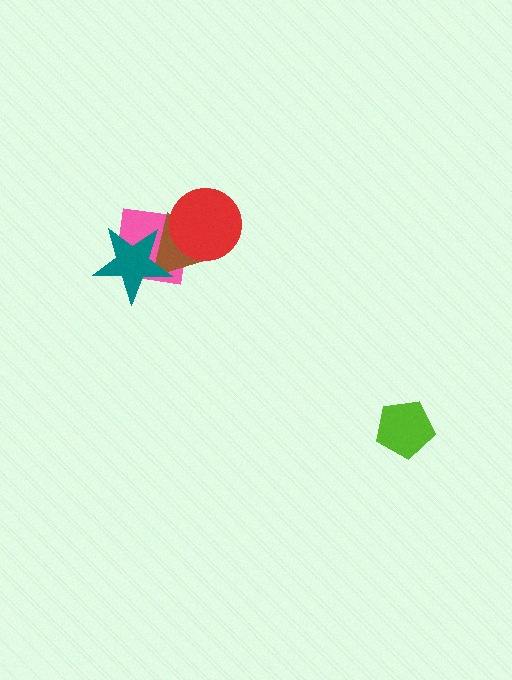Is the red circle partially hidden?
No, no other shape covers it.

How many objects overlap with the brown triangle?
3 objects overlap with the brown triangle.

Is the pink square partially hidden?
Yes, it is partially covered by another shape.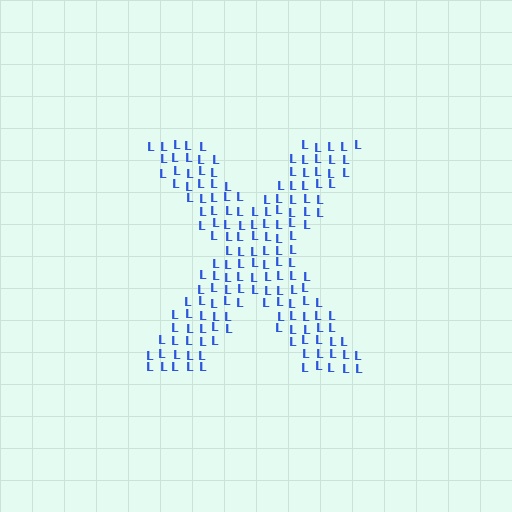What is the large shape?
The large shape is the letter X.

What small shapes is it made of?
It is made of small letter L's.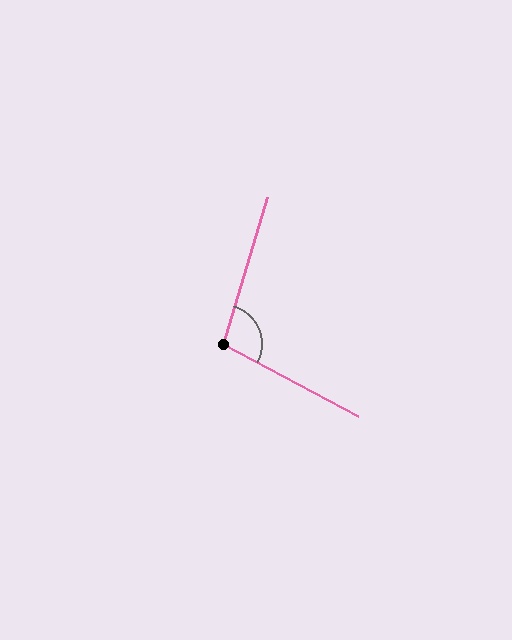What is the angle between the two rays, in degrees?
Approximately 101 degrees.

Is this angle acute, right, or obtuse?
It is obtuse.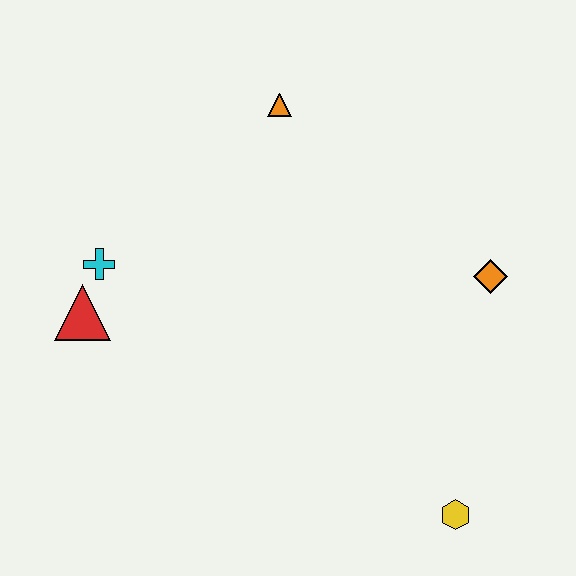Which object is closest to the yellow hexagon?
The orange diamond is closest to the yellow hexagon.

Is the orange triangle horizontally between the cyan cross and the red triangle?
No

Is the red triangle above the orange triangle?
No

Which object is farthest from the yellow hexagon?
The orange triangle is farthest from the yellow hexagon.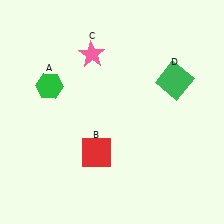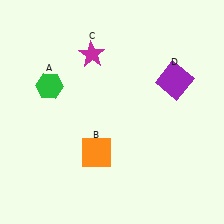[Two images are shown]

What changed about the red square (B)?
In Image 1, B is red. In Image 2, it changed to orange.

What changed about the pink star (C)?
In Image 1, C is pink. In Image 2, it changed to magenta.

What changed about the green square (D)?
In Image 1, D is green. In Image 2, it changed to purple.